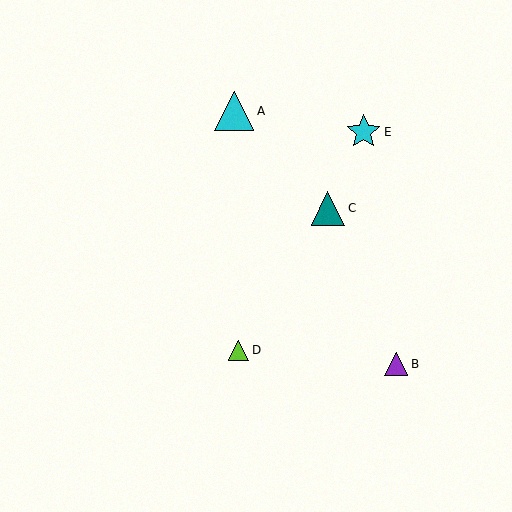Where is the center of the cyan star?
The center of the cyan star is at (364, 132).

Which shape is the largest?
The cyan triangle (labeled A) is the largest.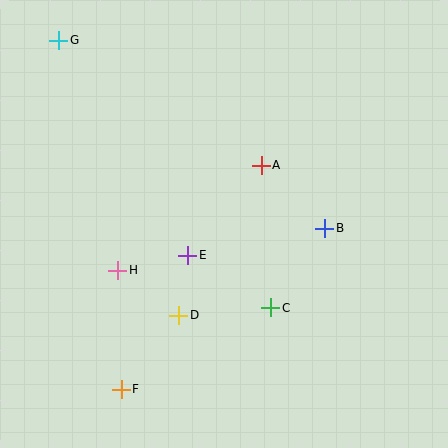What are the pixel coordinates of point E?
Point E is at (188, 255).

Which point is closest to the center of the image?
Point E at (188, 255) is closest to the center.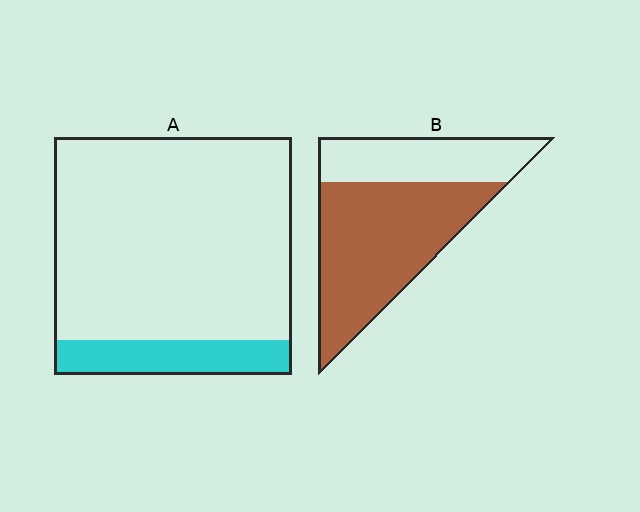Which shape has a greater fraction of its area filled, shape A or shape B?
Shape B.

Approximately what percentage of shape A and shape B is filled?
A is approximately 15% and B is approximately 65%.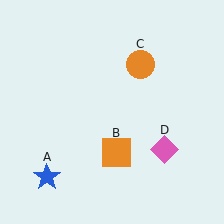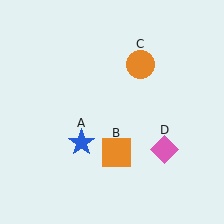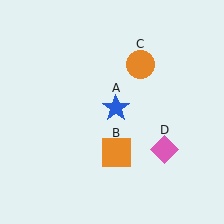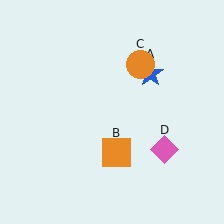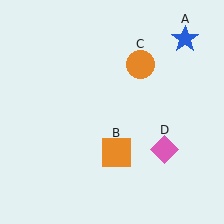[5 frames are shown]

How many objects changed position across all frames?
1 object changed position: blue star (object A).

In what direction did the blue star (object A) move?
The blue star (object A) moved up and to the right.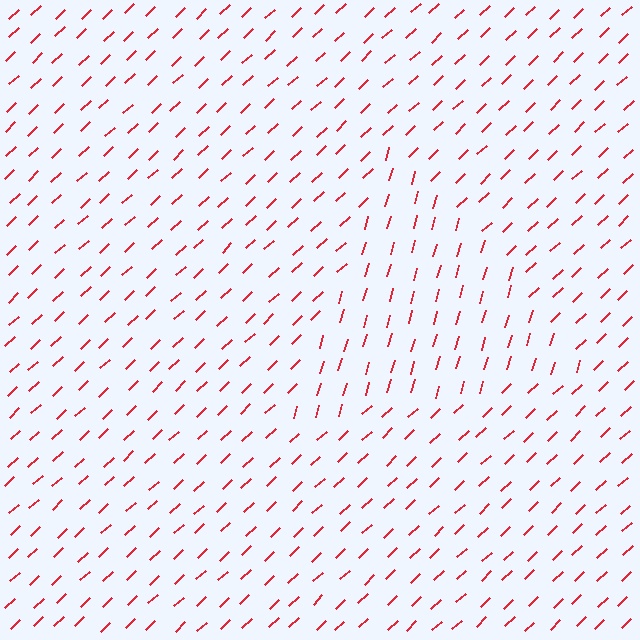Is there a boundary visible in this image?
Yes, there is a texture boundary formed by a change in line orientation.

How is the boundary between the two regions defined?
The boundary is defined purely by a change in line orientation (approximately 30 degrees difference). All lines are the same color and thickness.